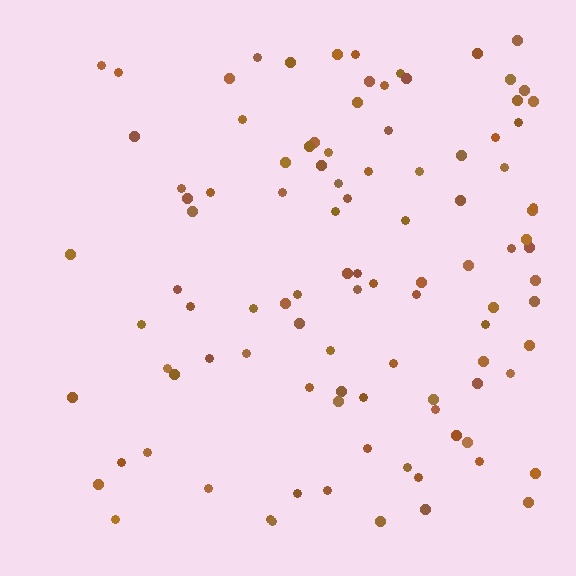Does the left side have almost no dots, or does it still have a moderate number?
Still a moderate number, just noticeably fewer than the right.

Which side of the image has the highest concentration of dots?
The right.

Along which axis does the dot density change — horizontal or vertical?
Horizontal.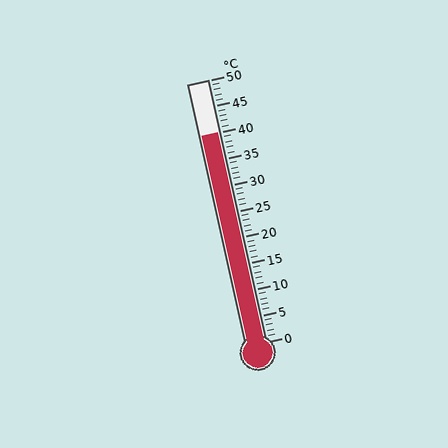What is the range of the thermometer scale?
The thermometer scale ranges from 0°C to 50°C.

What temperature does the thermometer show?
The thermometer shows approximately 40°C.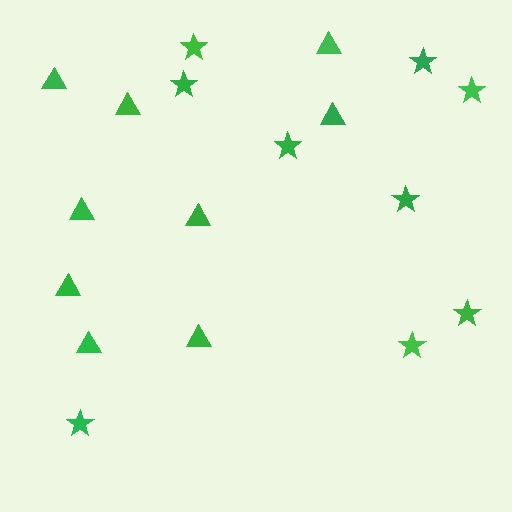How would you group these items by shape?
There are 2 groups: one group of stars (9) and one group of triangles (9).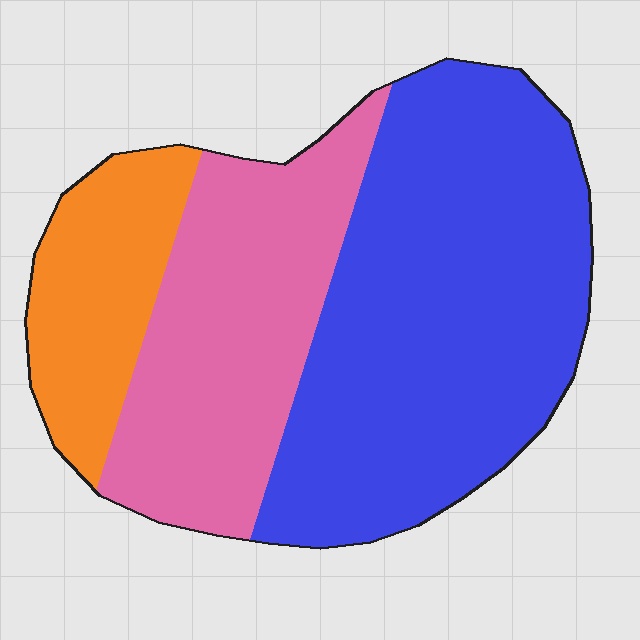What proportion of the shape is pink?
Pink takes up about one third (1/3) of the shape.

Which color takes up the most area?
Blue, at roughly 50%.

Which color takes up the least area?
Orange, at roughly 15%.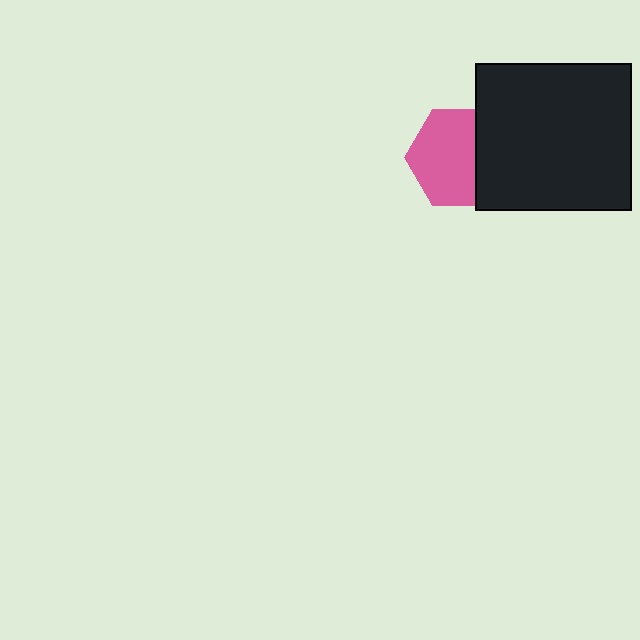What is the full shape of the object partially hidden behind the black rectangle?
The partially hidden object is a pink hexagon.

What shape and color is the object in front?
The object in front is a black rectangle.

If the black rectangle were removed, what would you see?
You would see the complete pink hexagon.